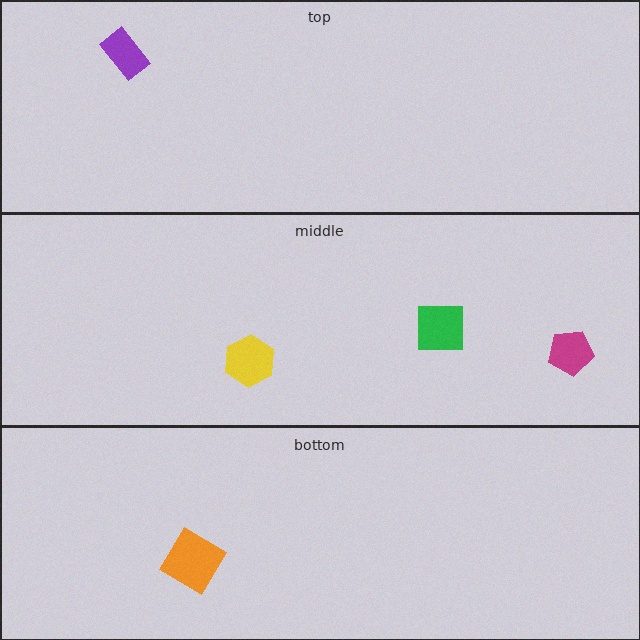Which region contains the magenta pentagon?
The middle region.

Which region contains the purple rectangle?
The top region.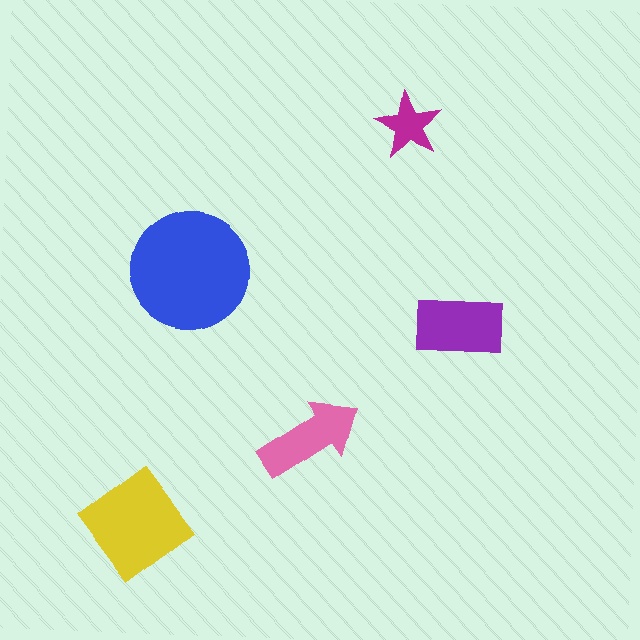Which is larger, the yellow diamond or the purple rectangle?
The yellow diamond.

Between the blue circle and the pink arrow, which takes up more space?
The blue circle.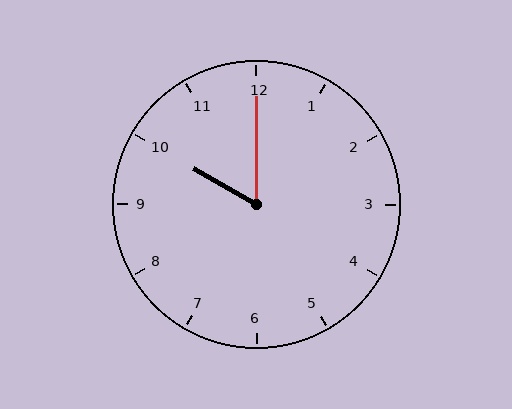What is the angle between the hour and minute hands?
Approximately 60 degrees.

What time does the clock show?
10:00.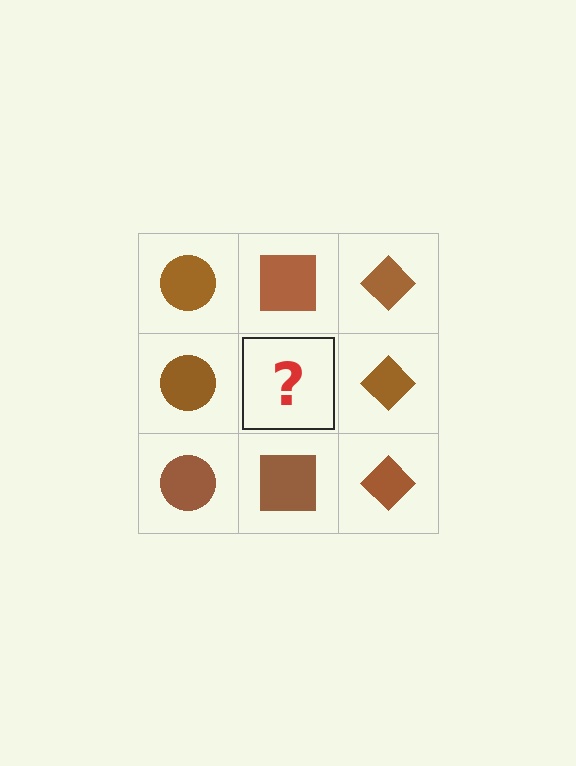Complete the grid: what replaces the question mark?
The question mark should be replaced with a brown square.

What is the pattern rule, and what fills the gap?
The rule is that each column has a consistent shape. The gap should be filled with a brown square.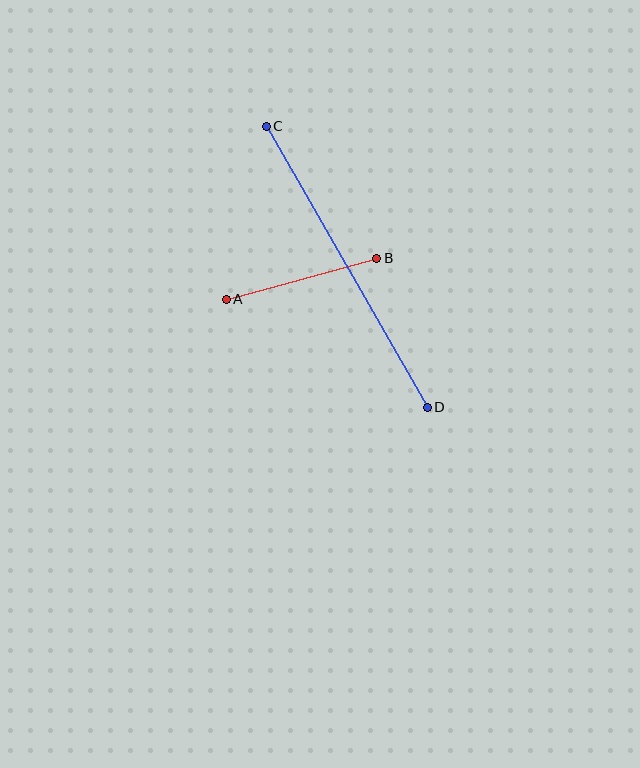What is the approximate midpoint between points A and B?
The midpoint is at approximately (301, 279) pixels.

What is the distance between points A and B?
The distance is approximately 156 pixels.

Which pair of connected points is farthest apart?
Points C and D are farthest apart.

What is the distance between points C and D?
The distance is approximately 324 pixels.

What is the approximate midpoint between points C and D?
The midpoint is at approximately (347, 267) pixels.